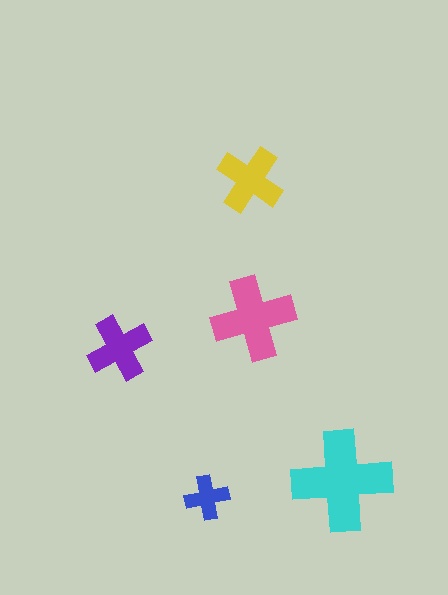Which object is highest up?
The yellow cross is topmost.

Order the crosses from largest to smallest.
the cyan one, the pink one, the yellow one, the purple one, the blue one.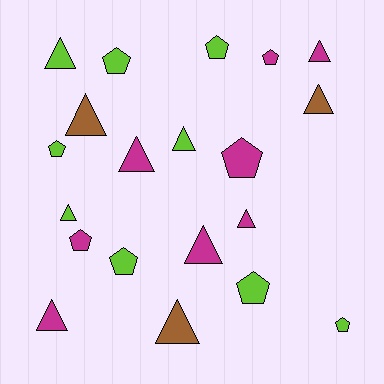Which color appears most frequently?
Lime, with 9 objects.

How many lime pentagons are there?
There are 6 lime pentagons.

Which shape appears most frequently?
Triangle, with 11 objects.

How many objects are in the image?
There are 20 objects.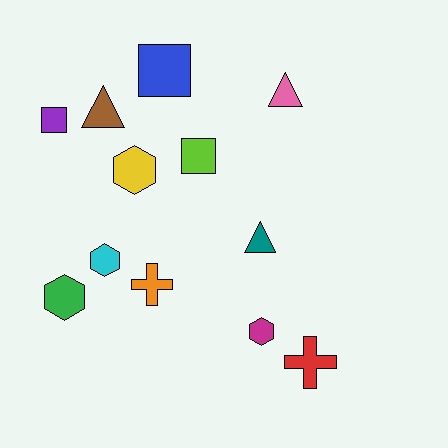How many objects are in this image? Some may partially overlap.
There are 12 objects.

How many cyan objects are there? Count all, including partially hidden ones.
There is 1 cyan object.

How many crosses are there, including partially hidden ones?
There are 2 crosses.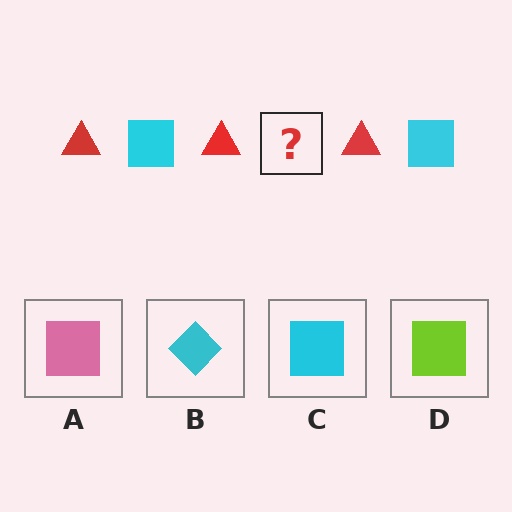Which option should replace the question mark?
Option C.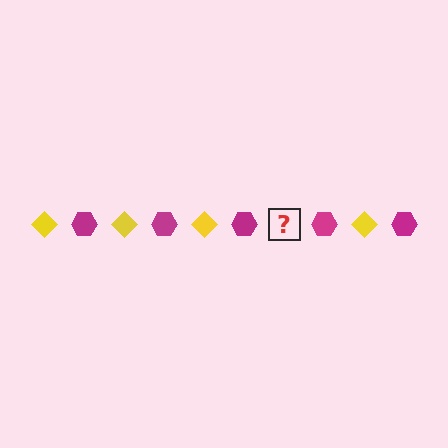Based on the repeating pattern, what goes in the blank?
The blank should be a yellow diamond.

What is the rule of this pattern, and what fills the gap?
The rule is that the pattern alternates between yellow diamond and magenta hexagon. The gap should be filled with a yellow diamond.